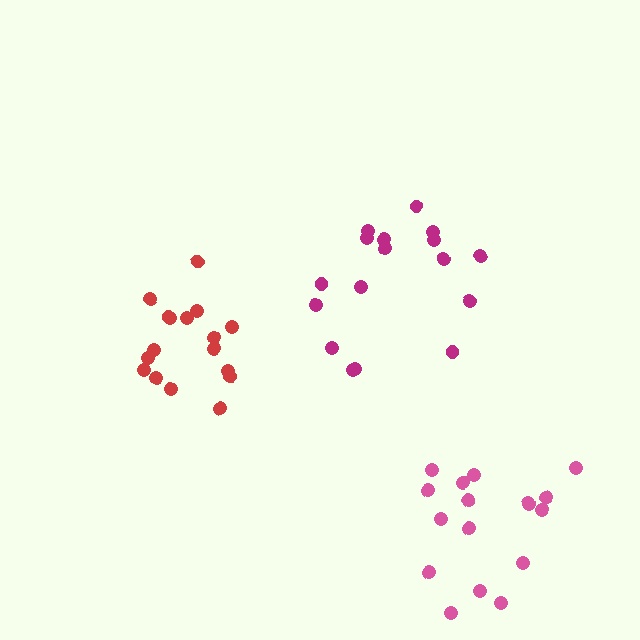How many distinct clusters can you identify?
There are 3 distinct clusters.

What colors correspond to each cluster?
The clusters are colored: magenta, red, pink.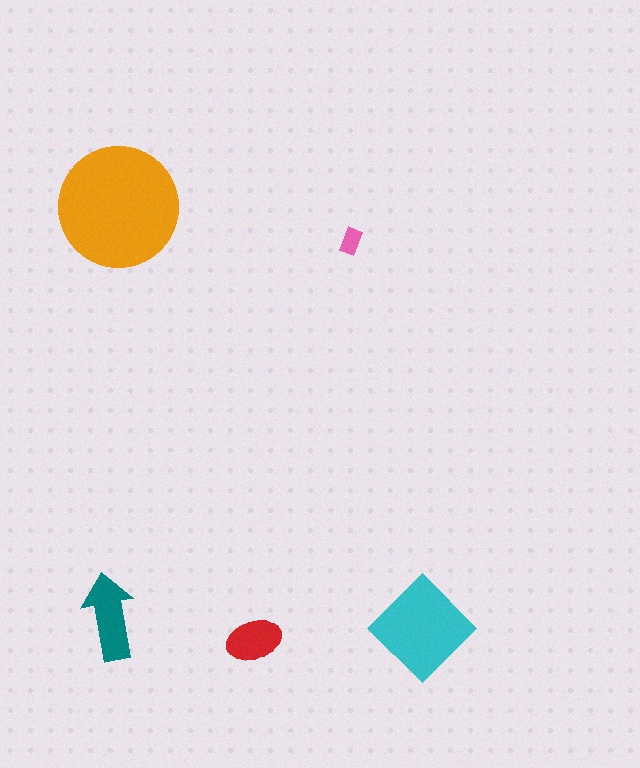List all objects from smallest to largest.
The pink rectangle, the red ellipse, the teal arrow, the cyan diamond, the orange circle.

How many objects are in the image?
There are 5 objects in the image.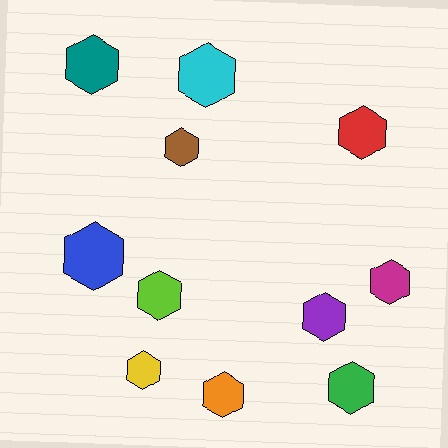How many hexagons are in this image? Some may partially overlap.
There are 11 hexagons.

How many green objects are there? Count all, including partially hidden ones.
There is 1 green object.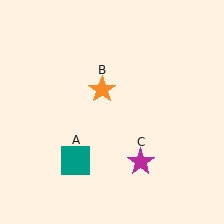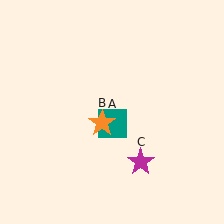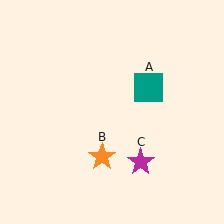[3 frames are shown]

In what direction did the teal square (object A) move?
The teal square (object A) moved up and to the right.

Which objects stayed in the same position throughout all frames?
Magenta star (object C) remained stationary.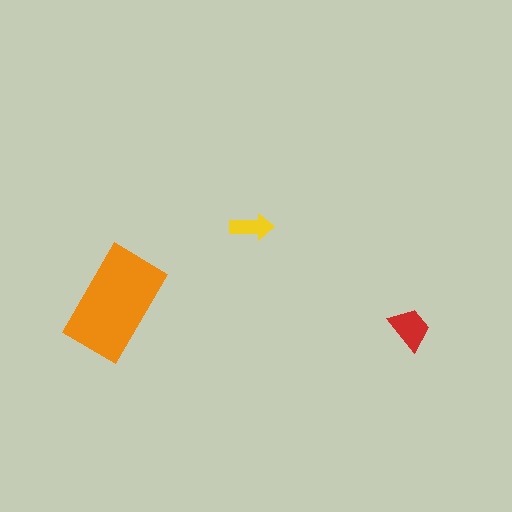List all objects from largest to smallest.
The orange rectangle, the red trapezoid, the yellow arrow.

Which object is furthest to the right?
The red trapezoid is rightmost.